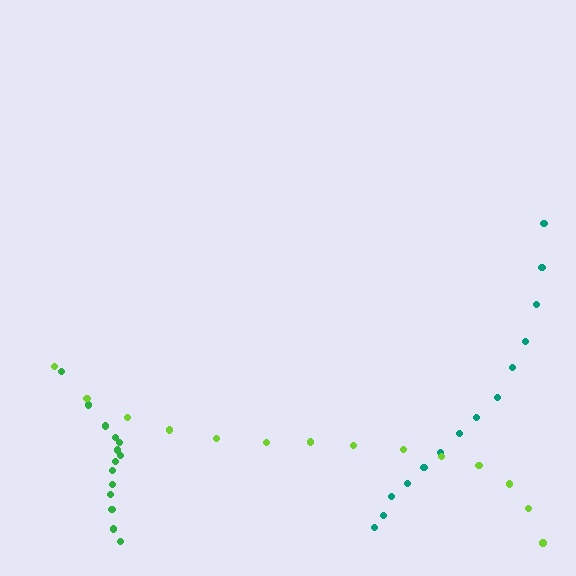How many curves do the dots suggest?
There are 3 distinct paths.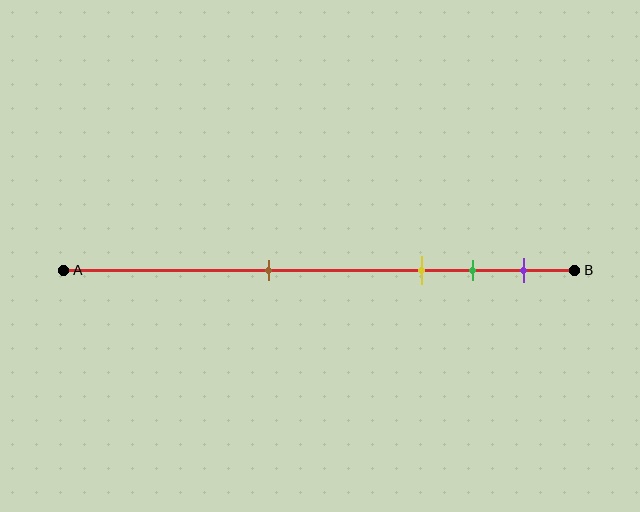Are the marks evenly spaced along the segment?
No, the marks are not evenly spaced.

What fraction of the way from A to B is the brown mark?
The brown mark is approximately 40% (0.4) of the way from A to B.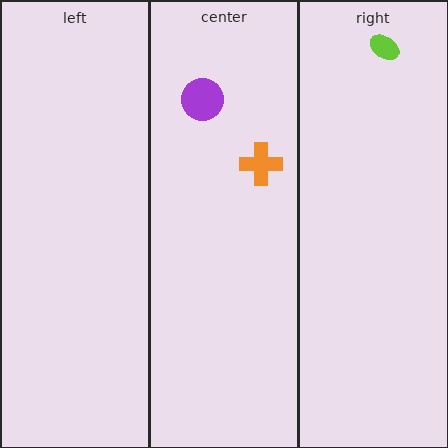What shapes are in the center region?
The purple circle, the orange cross.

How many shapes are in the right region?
1.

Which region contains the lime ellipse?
The right region.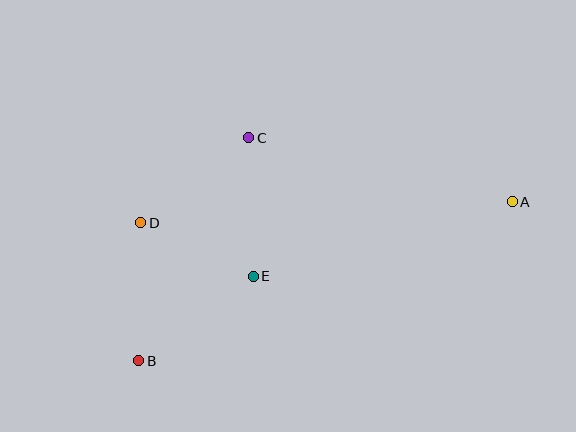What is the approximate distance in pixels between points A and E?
The distance between A and E is approximately 269 pixels.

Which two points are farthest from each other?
Points A and B are farthest from each other.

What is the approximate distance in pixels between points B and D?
The distance between B and D is approximately 138 pixels.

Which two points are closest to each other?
Points D and E are closest to each other.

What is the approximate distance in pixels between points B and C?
The distance between B and C is approximately 249 pixels.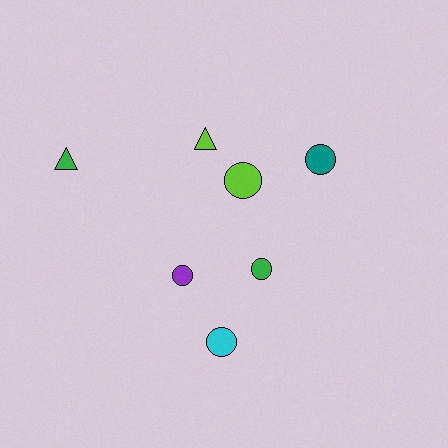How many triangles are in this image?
There are 2 triangles.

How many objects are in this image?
There are 7 objects.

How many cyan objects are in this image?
There is 1 cyan object.